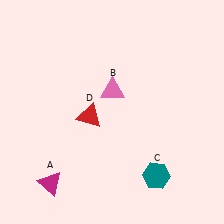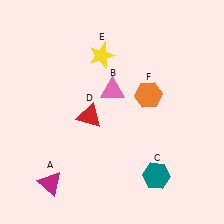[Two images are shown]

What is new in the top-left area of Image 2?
A yellow star (E) was added in the top-left area of Image 2.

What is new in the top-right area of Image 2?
An orange hexagon (F) was added in the top-right area of Image 2.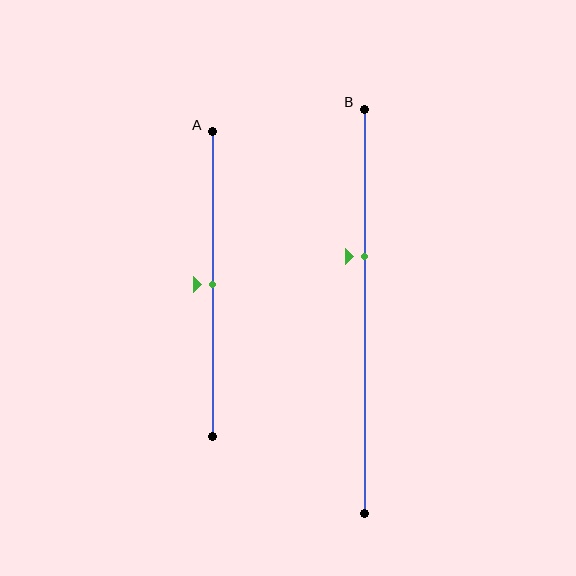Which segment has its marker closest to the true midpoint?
Segment A has its marker closest to the true midpoint.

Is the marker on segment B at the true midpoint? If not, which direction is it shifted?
No, the marker on segment B is shifted upward by about 14% of the segment length.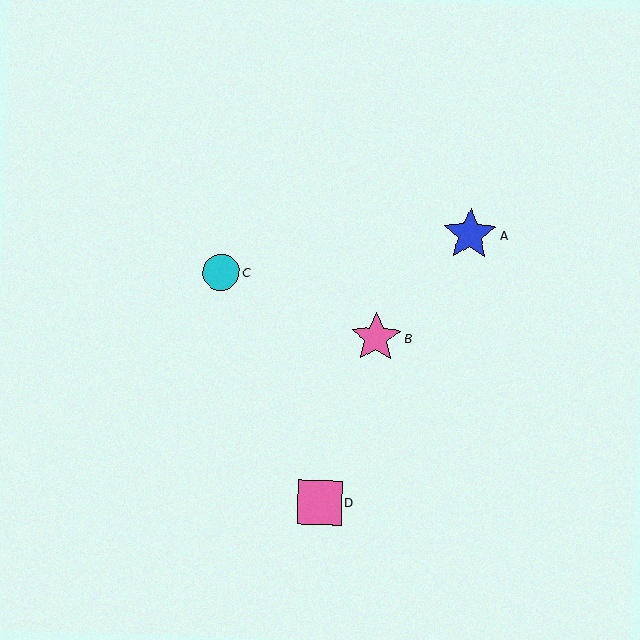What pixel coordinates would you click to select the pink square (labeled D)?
Click at (320, 502) to select the pink square D.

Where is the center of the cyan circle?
The center of the cyan circle is at (221, 272).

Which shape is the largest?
The blue star (labeled A) is the largest.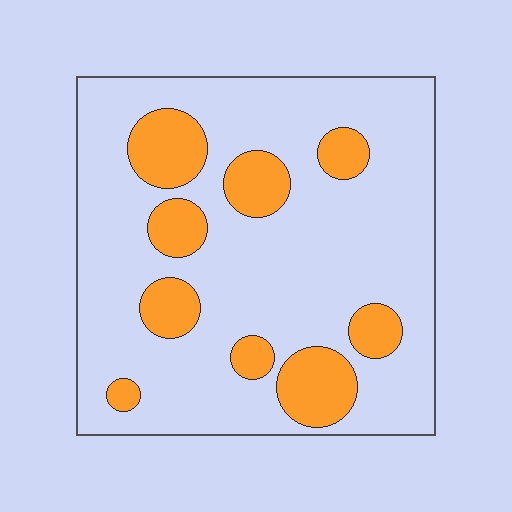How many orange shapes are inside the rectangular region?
9.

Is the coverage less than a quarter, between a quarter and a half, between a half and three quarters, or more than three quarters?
Less than a quarter.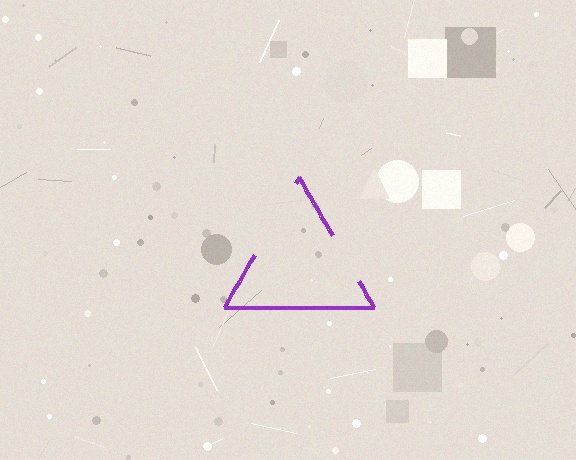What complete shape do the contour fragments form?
The contour fragments form a triangle.